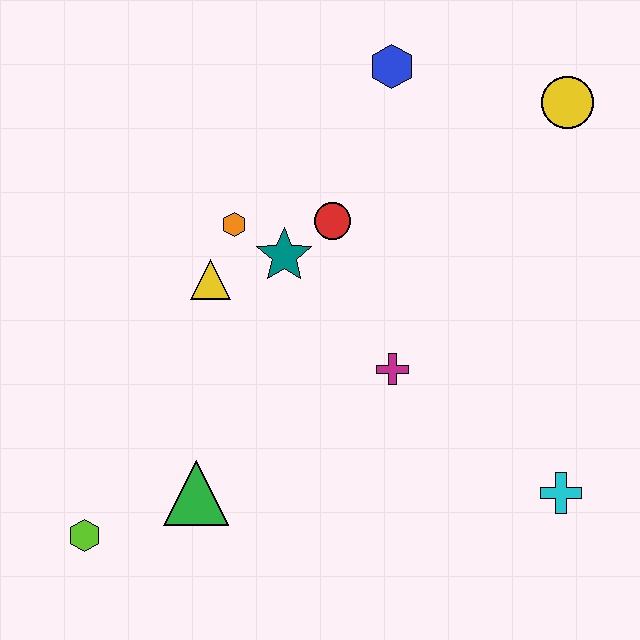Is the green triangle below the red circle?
Yes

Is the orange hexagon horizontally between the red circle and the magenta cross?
No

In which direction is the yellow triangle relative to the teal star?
The yellow triangle is to the left of the teal star.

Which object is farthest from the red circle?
The lime hexagon is farthest from the red circle.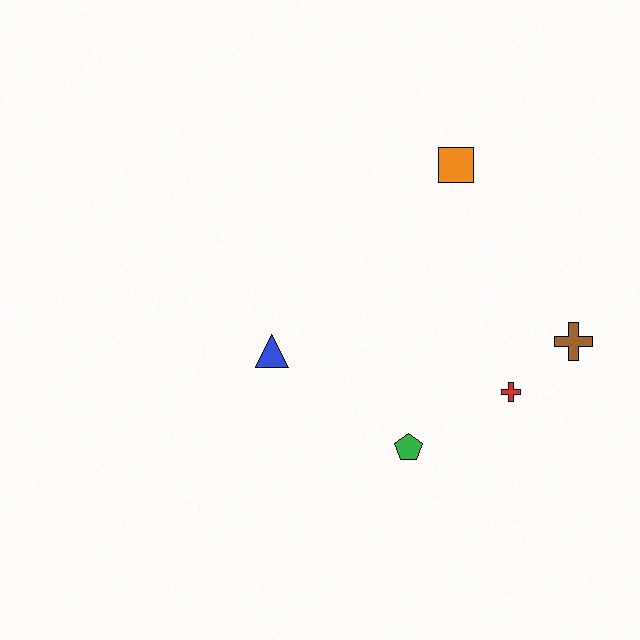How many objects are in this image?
There are 5 objects.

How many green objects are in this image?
There is 1 green object.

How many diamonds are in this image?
There are no diamonds.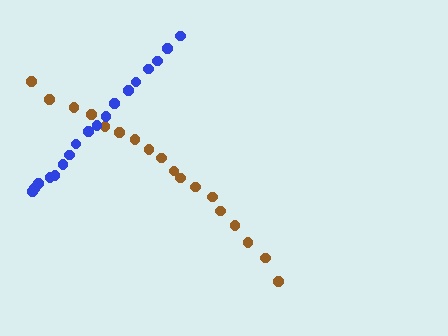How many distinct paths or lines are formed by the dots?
There are 2 distinct paths.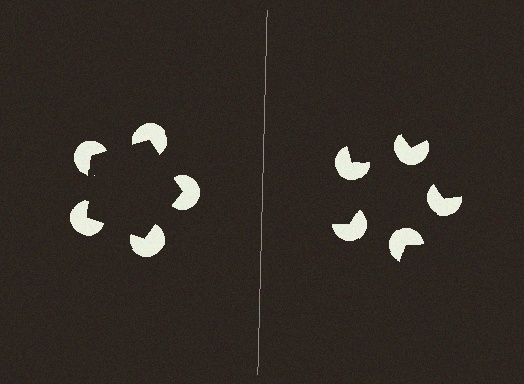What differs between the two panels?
The pac-man discs are positioned identically on both sides; only the wedge orientations differ. On the left they align to a pentagon; on the right they are misaligned.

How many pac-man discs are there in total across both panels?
10 — 5 on each side.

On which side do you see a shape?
An illusory pentagon appears on the left side. On the right side the wedge cuts are rotated, so no coherent shape forms.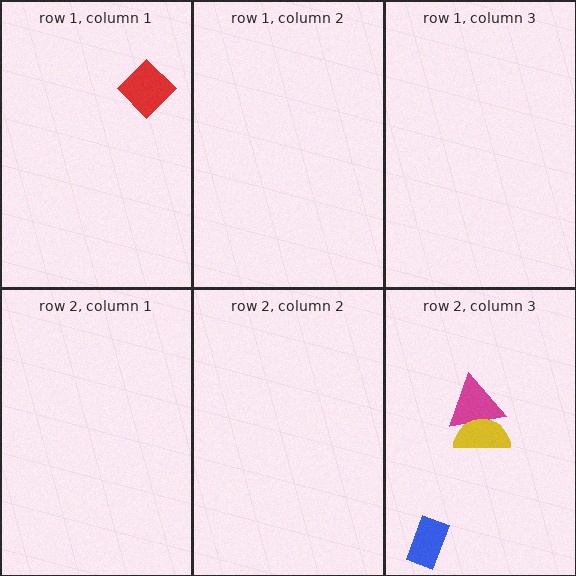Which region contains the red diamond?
The row 1, column 1 region.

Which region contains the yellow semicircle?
The row 2, column 3 region.